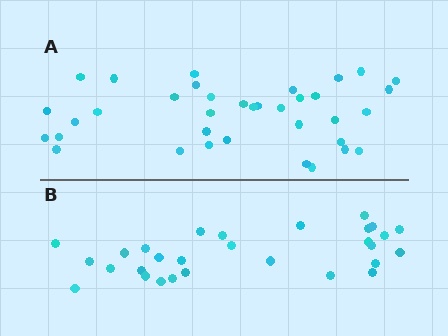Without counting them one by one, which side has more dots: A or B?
Region A (the top region) has more dots.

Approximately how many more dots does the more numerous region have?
Region A has roughly 8 or so more dots than region B.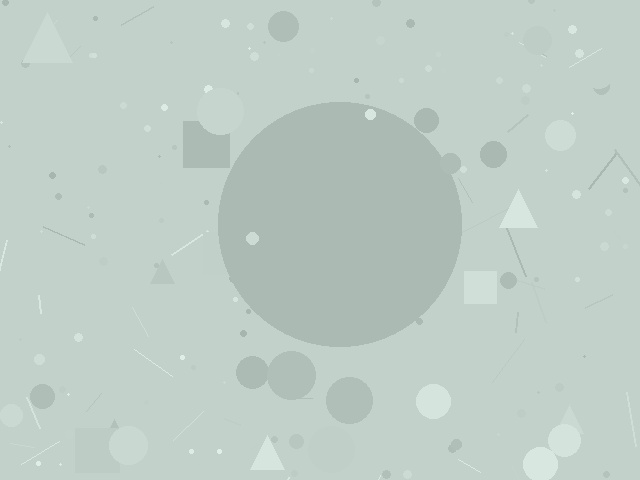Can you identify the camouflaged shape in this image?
The camouflaged shape is a circle.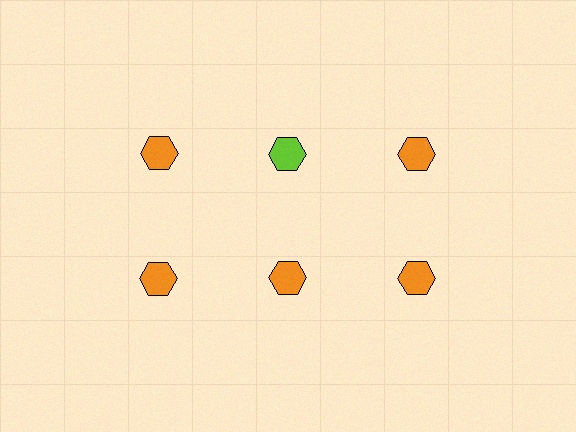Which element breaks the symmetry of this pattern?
The lime hexagon in the top row, second from left column breaks the symmetry. All other shapes are orange hexagons.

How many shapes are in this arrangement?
There are 6 shapes arranged in a grid pattern.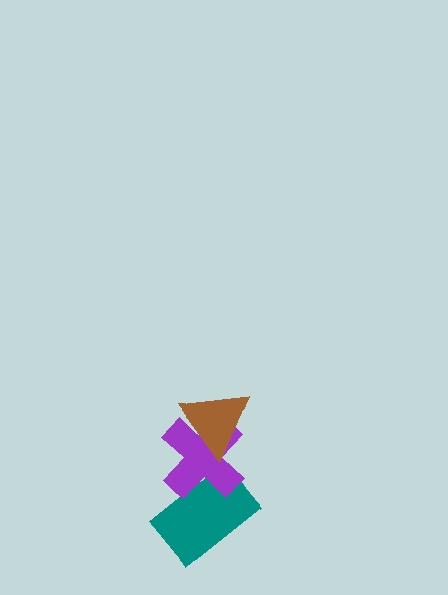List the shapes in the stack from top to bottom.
From top to bottom: the brown triangle, the purple cross, the teal rectangle.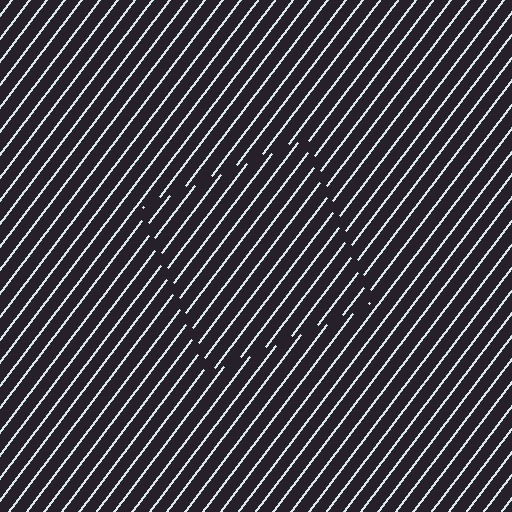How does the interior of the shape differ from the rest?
The interior of the shape contains the same grating, shifted by half a period — the contour is defined by the phase discontinuity where line-ends from the inner and outer gratings abut.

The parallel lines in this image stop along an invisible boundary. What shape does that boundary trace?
An illusory square. The interior of the shape contains the same grating, shifted by half a period — the contour is defined by the phase discontinuity where line-ends from the inner and outer gratings abut.